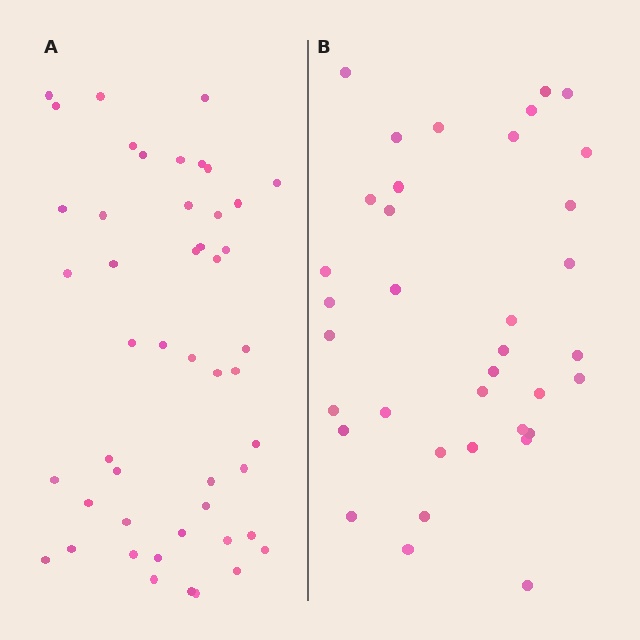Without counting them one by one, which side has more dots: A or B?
Region A (the left region) has more dots.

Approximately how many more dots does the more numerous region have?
Region A has roughly 12 or so more dots than region B.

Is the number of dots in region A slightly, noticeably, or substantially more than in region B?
Region A has noticeably more, but not dramatically so. The ratio is roughly 1.3 to 1.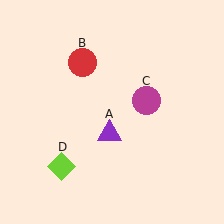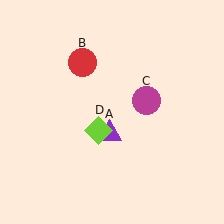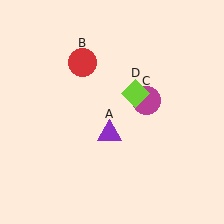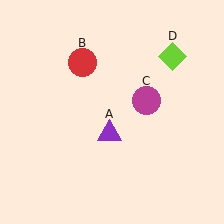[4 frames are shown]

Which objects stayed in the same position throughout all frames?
Purple triangle (object A) and red circle (object B) and magenta circle (object C) remained stationary.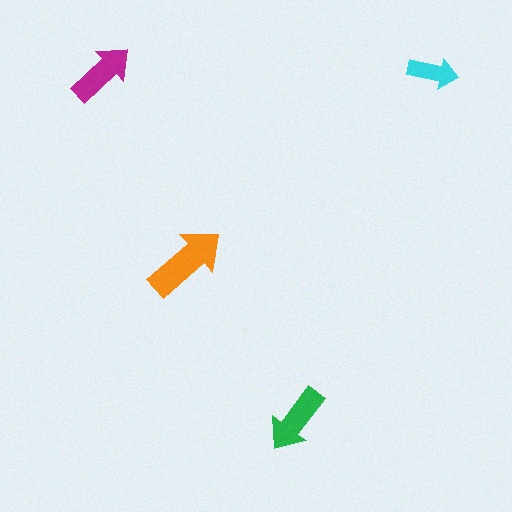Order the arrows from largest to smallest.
the orange one, the green one, the magenta one, the cyan one.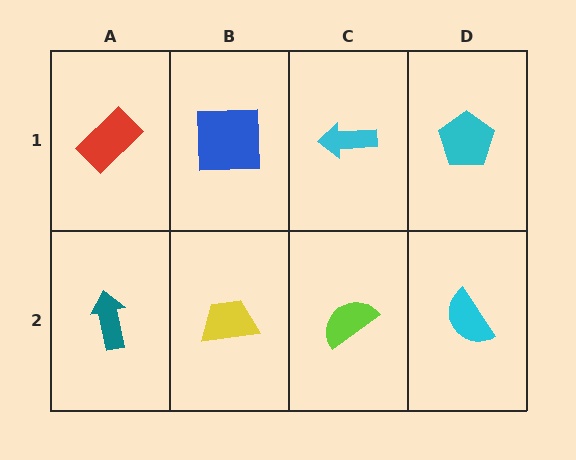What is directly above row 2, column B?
A blue square.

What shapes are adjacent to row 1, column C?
A lime semicircle (row 2, column C), a blue square (row 1, column B), a cyan pentagon (row 1, column D).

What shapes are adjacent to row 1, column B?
A yellow trapezoid (row 2, column B), a red rectangle (row 1, column A), a cyan arrow (row 1, column C).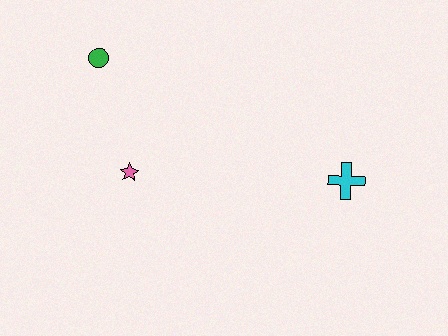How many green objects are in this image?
There is 1 green object.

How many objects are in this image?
There are 3 objects.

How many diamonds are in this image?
There are no diamonds.